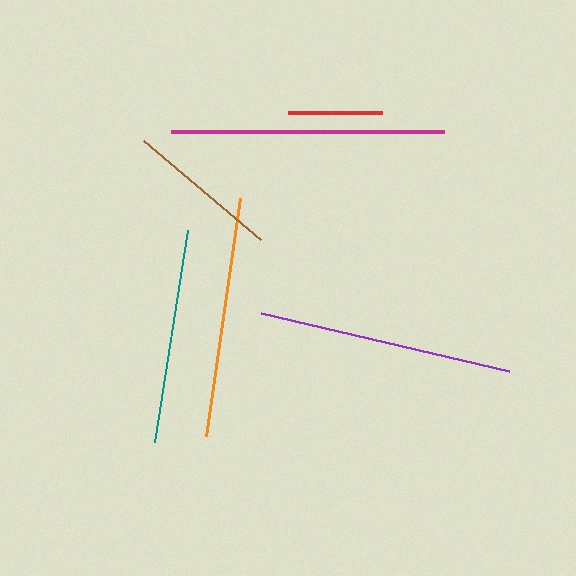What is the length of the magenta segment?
The magenta segment is approximately 273 pixels long.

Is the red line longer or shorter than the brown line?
The brown line is longer than the red line.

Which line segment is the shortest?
The red line is the shortest at approximately 94 pixels.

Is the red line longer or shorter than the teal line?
The teal line is longer than the red line.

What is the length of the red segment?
The red segment is approximately 94 pixels long.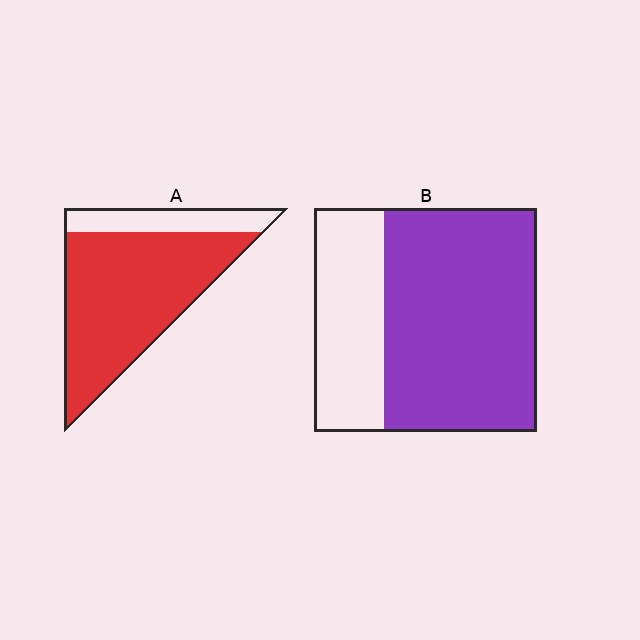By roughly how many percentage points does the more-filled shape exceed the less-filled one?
By roughly 10 percentage points (A over B).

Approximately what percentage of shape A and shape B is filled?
A is approximately 80% and B is approximately 70%.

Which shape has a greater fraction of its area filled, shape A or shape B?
Shape A.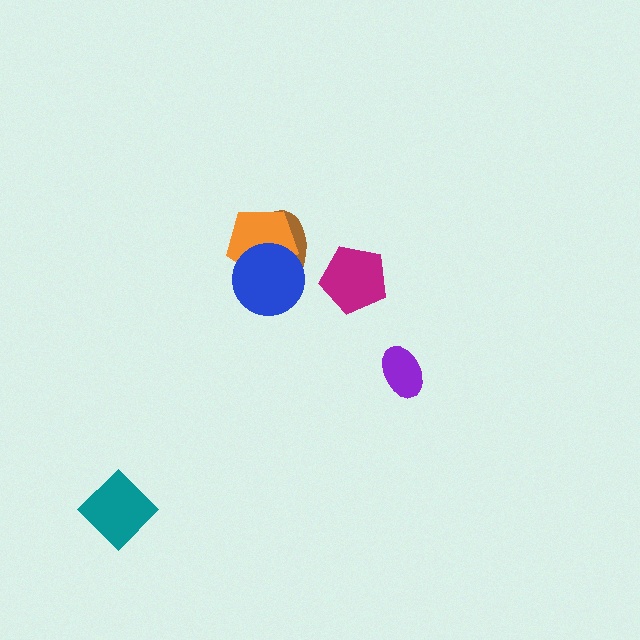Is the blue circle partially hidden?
No, no other shape covers it.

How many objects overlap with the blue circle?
2 objects overlap with the blue circle.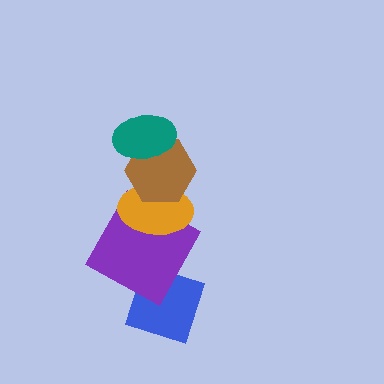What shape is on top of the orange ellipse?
The brown hexagon is on top of the orange ellipse.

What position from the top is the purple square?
The purple square is 4th from the top.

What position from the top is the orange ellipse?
The orange ellipse is 3rd from the top.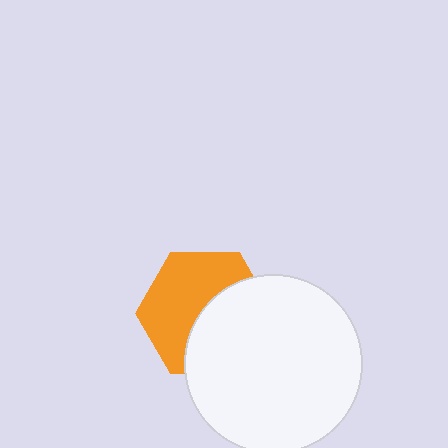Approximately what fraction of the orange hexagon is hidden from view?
Roughly 46% of the orange hexagon is hidden behind the white circle.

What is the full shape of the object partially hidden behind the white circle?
The partially hidden object is an orange hexagon.